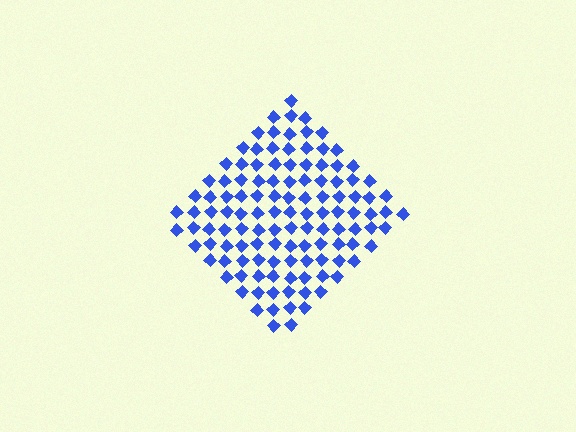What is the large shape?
The large shape is a diamond.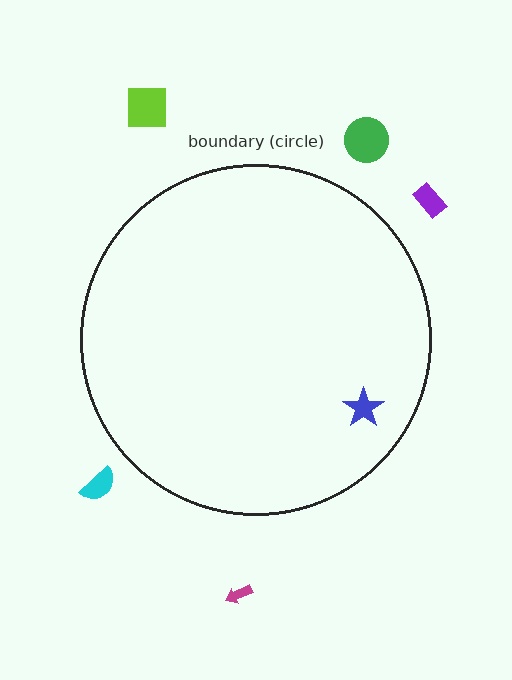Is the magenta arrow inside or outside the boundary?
Outside.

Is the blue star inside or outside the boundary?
Inside.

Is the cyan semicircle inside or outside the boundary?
Outside.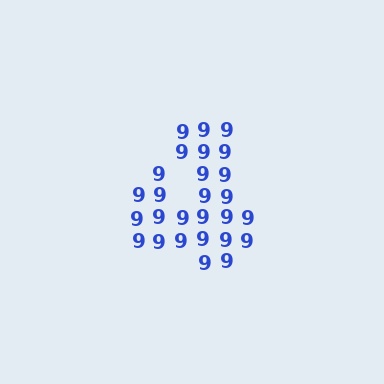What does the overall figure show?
The overall figure shows the digit 4.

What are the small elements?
The small elements are digit 9's.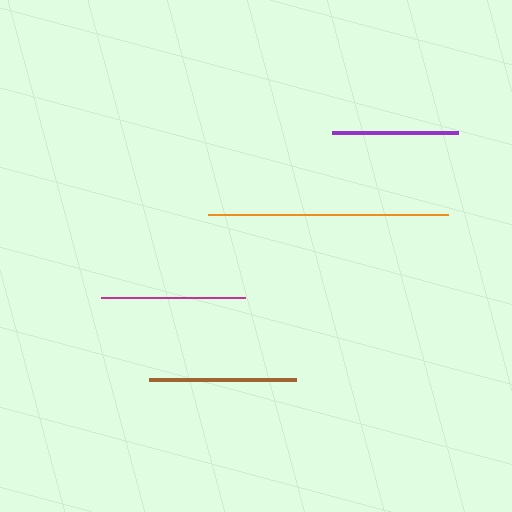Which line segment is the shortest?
The purple line is the shortest at approximately 126 pixels.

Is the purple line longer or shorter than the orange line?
The orange line is longer than the purple line.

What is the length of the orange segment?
The orange segment is approximately 240 pixels long.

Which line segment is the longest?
The orange line is the longest at approximately 240 pixels.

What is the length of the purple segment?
The purple segment is approximately 126 pixels long.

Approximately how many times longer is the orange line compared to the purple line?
The orange line is approximately 1.9 times the length of the purple line.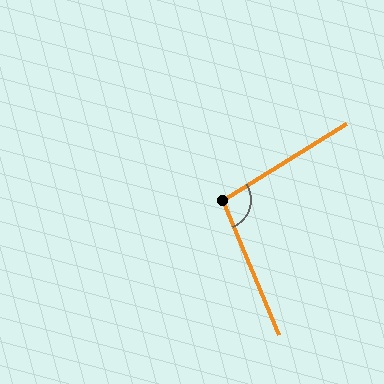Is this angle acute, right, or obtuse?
It is obtuse.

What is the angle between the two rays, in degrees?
Approximately 99 degrees.